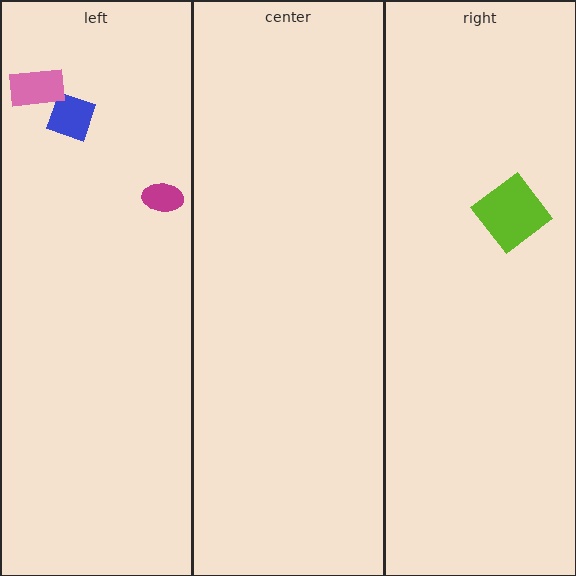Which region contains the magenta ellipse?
The left region.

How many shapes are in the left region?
3.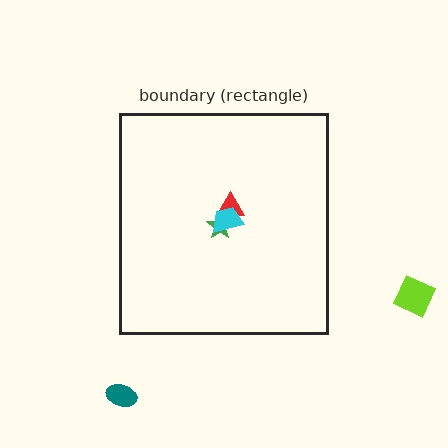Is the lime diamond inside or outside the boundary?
Outside.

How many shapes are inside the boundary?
3 inside, 2 outside.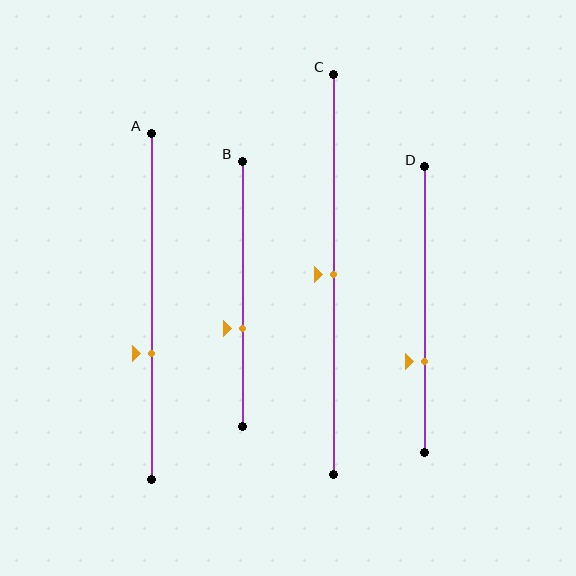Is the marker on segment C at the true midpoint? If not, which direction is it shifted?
Yes, the marker on segment C is at the true midpoint.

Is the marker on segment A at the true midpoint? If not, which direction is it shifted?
No, the marker on segment A is shifted downward by about 14% of the segment length.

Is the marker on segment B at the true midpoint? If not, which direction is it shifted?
No, the marker on segment B is shifted downward by about 13% of the segment length.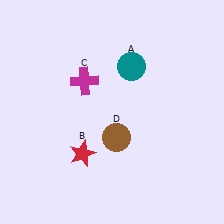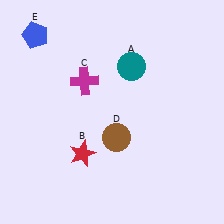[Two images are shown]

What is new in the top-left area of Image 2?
A blue pentagon (E) was added in the top-left area of Image 2.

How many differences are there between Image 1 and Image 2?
There is 1 difference between the two images.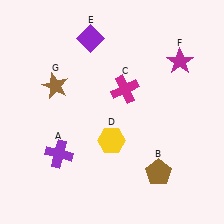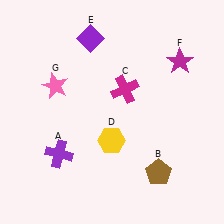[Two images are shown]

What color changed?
The star (G) changed from brown in Image 1 to pink in Image 2.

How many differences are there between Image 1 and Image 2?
There is 1 difference between the two images.